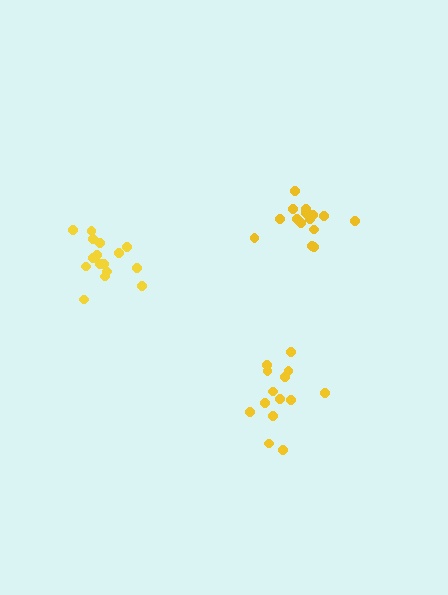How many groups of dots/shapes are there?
There are 3 groups.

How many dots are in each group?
Group 1: 16 dots, Group 2: 17 dots, Group 3: 14 dots (47 total).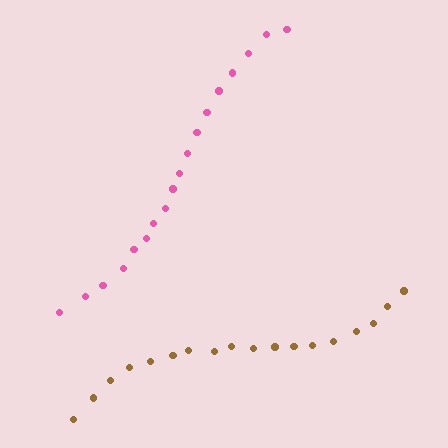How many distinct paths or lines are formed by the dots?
There are 2 distinct paths.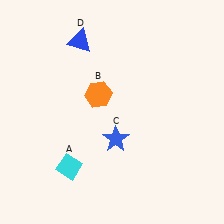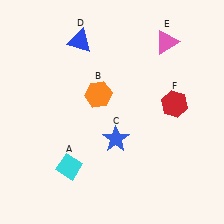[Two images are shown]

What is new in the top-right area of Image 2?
A pink triangle (E) was added in the top-right area of Image 2.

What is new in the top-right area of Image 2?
A red hexagon (F) was added in the top-right area of Image 2.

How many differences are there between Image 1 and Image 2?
There are 2 differences between the two images.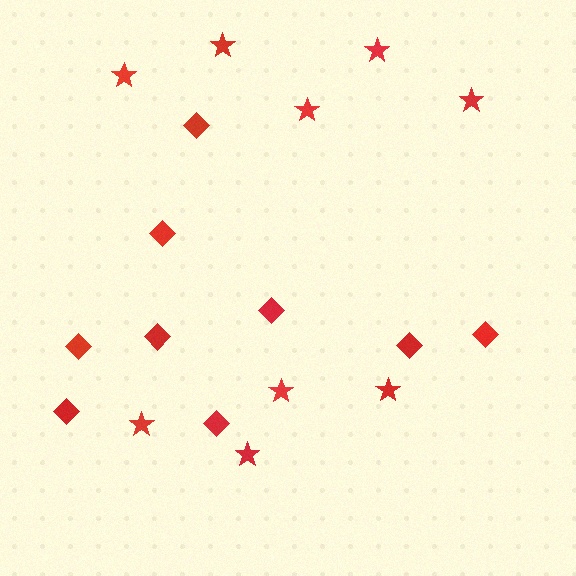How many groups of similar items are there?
There are 2 groups: one group of stars (9) and one group of diamonds (9).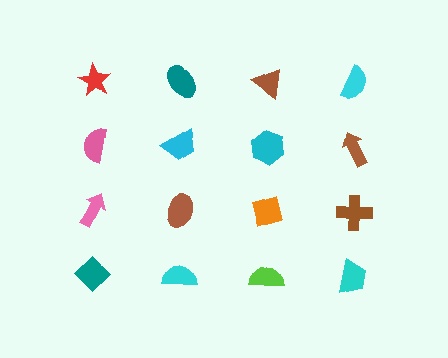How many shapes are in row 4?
4 shapes.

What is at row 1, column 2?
A teal ellipse.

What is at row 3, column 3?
An orange diamond.